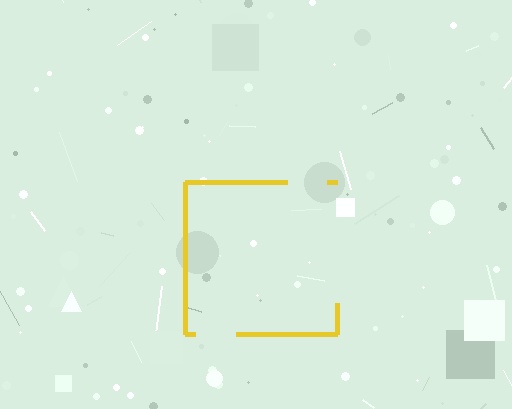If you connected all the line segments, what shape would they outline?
They would outline a square.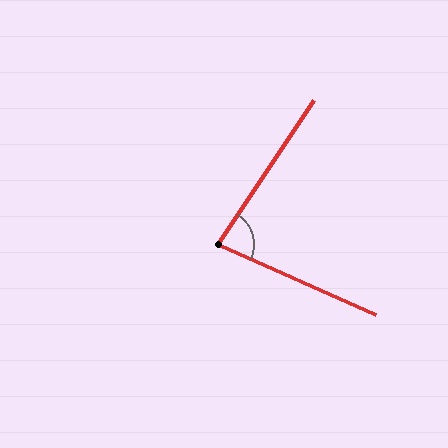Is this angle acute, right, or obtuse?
It is acute.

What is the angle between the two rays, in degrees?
Approximately 80 degrees.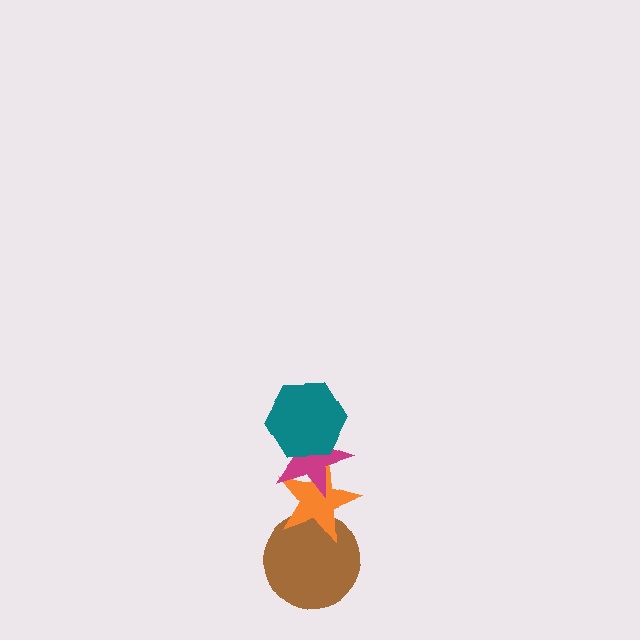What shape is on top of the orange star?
The magenta star is on top of the orange star.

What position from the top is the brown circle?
The brown circle is 4th from the top.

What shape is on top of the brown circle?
The orange star is on top of the brown circle.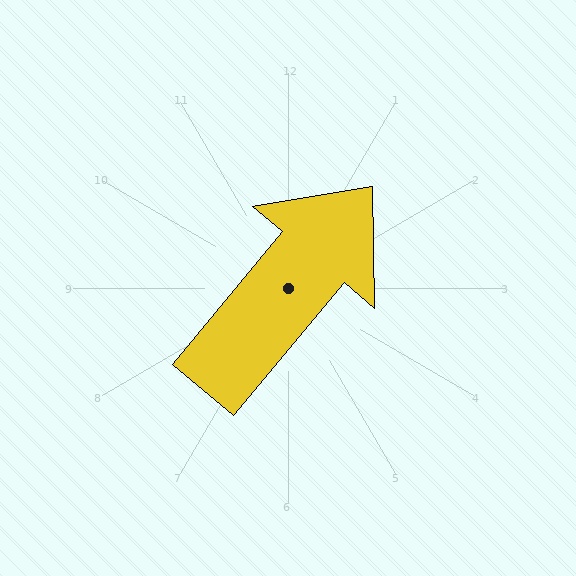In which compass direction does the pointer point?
Northeast.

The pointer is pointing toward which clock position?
Roughly 1 o'clock.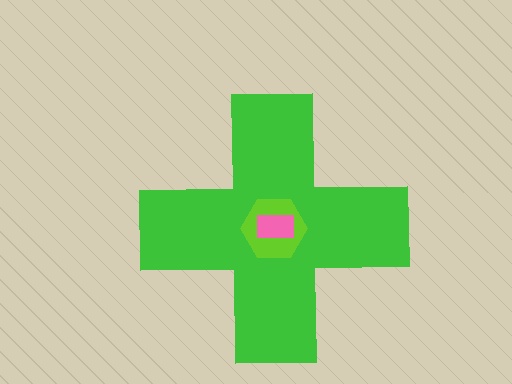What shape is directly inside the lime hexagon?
The pink rectangle.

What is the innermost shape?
The pink rectangle.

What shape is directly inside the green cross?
The lime hexagon.